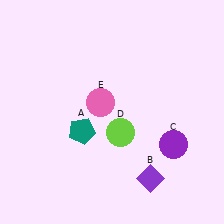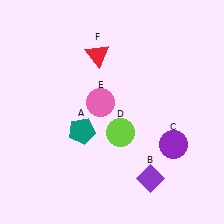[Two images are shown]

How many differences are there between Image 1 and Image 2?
There is 1 difference between the two images.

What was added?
A red triangle (F) was added in Image 2.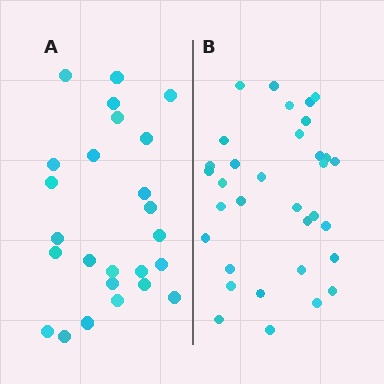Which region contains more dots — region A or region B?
Region B (the right region) has more dots.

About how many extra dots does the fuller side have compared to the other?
Region B has roughly 8 or so more dots than region A.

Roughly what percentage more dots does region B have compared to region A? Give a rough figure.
About 30% more.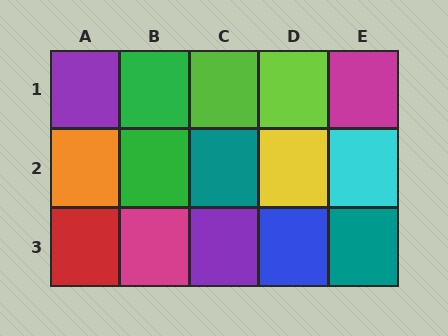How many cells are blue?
1 cell is blue.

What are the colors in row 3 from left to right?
Red, magenta, purple, blue, teal.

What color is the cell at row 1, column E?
Magenta.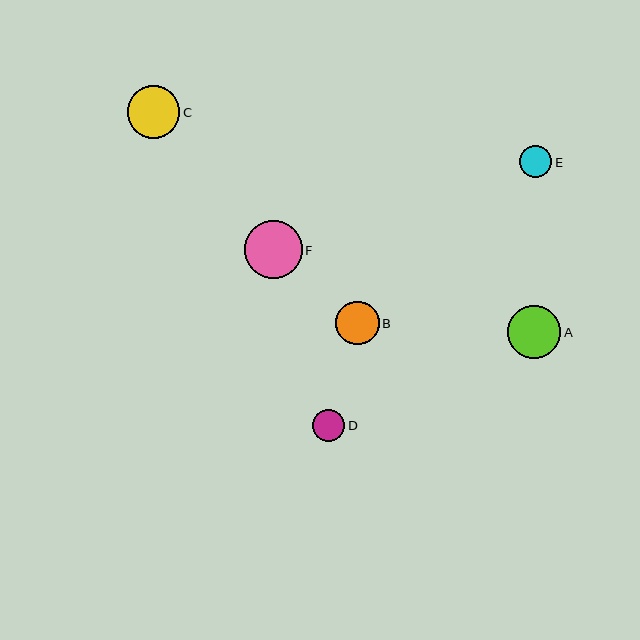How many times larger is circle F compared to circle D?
Circle F is approximately 1.8 times the size of circle D.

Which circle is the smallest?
Circle D is the smallest with a size of approximately 32 pixels.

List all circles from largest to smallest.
From largest to smallest: F, A, C, B, E, D.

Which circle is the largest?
Circle F is the largest with a size of approximately 58 pixels.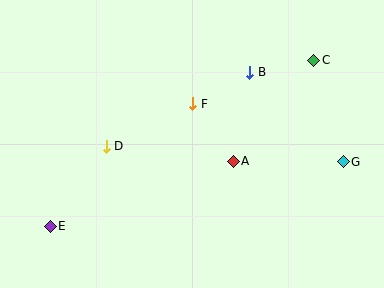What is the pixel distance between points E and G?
The distance between E and G is 300 pixels.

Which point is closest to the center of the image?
Point F at (193, 104) is closest to the center.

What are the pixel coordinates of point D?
Point D is at (106, 146).